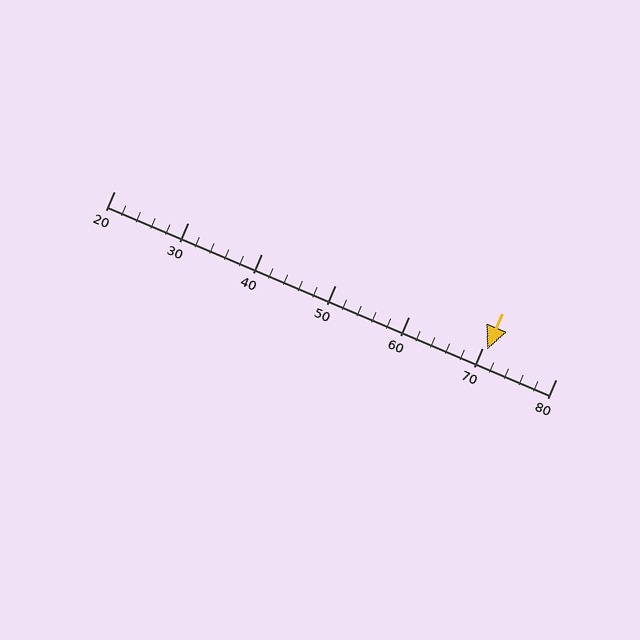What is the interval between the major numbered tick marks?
The major tick marks are spaced 10 units apart.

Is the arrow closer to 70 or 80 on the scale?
The arrow is closer to 70.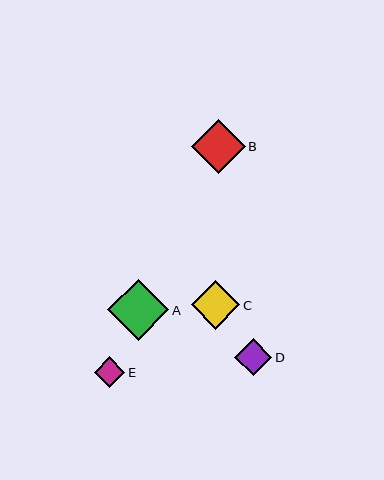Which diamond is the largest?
Diamond A is the largest with a size of approximately 61 pixels.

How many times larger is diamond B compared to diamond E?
Diamond B is approximately 1.8 times the size of diamond E.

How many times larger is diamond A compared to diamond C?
Diamond A is approximately 1.3 times the size of diamond C.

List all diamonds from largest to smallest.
From largest to smallest: A, B, C, D, E.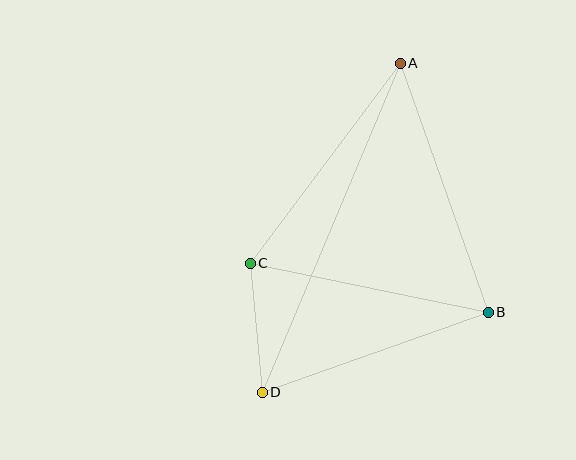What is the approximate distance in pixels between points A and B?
The distance between A and B is approximately 264 pixels.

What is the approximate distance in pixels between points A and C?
The distance between A and C is approximately 249 pixels.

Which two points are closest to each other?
Points C and D are closest to each other.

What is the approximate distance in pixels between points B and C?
The distance between B and C is approximately 243 pixels.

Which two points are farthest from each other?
Points A and D are farthest from each other.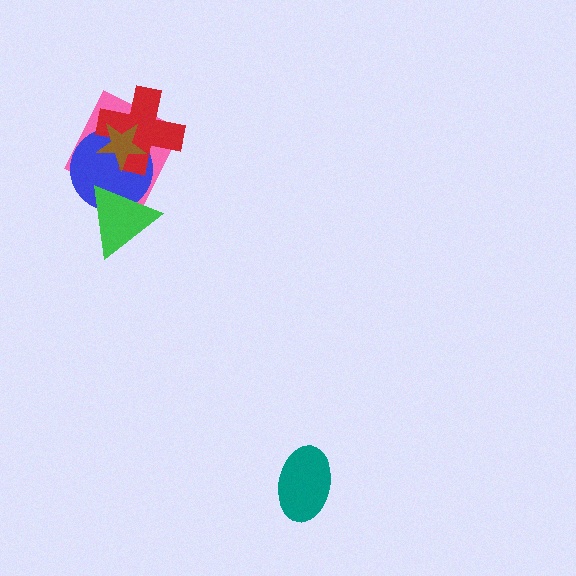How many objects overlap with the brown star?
3 objects overlap with the brown star.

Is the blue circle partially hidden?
Yes, it is partially covered by another shape.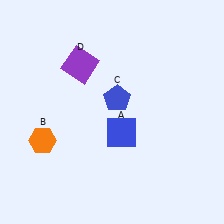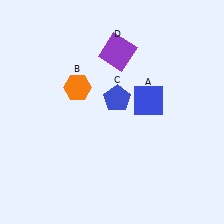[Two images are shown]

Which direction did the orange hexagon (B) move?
The orange hexagon (B) moved up.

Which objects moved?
The objects that moved are: the blue square (A), the orange hexagon (B), the purple square (D).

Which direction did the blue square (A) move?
The blue square (A) moved up.